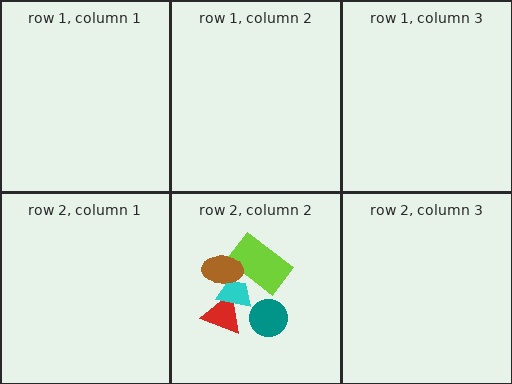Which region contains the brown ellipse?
The row 2, column 2 region.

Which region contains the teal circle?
The row 2, column 2 region.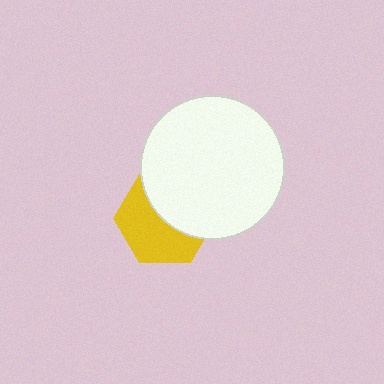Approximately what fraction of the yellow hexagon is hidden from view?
Roughly 47% of the yellow hexagon is hidden behind the white circle.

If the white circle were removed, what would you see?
You would see the complete yellow hexagon.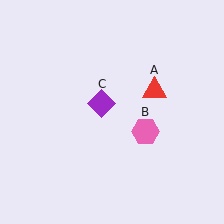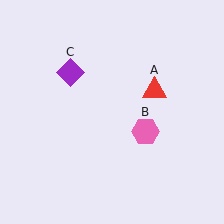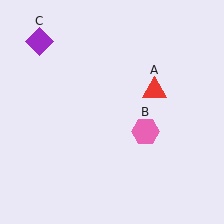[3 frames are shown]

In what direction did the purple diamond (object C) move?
The purple diamond (object C) moved up and to the left.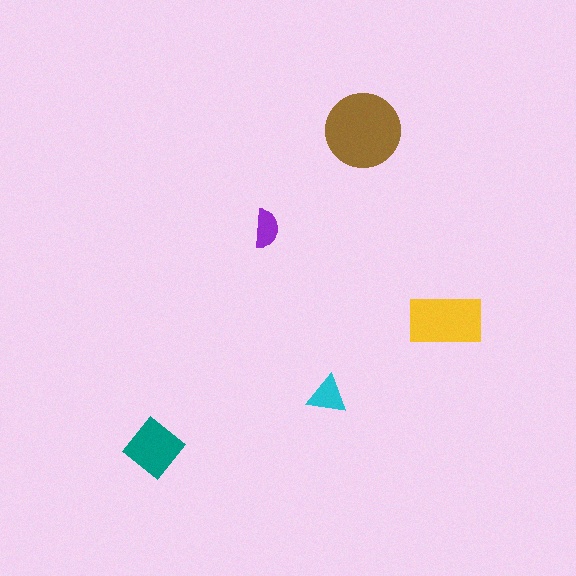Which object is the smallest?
The purple semicircle.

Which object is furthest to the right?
The yellow rectangle is rightmost.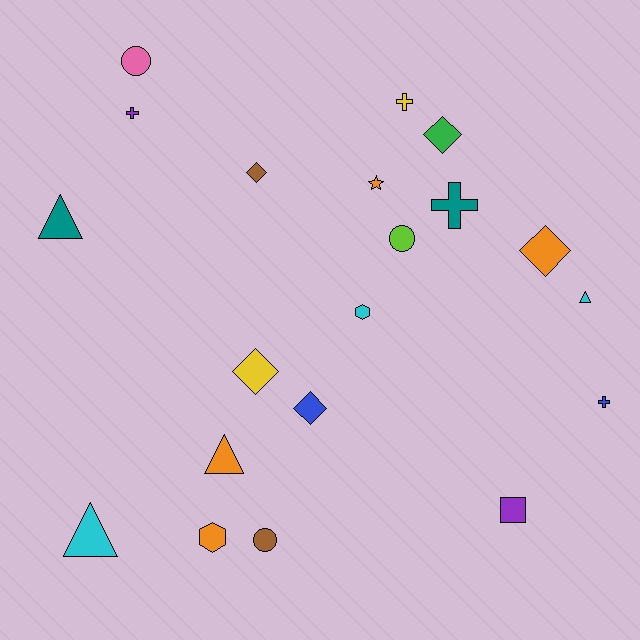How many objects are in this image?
There are 20 objects.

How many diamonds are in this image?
There are 5 diamonds.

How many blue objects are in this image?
There are 2 blue objects.